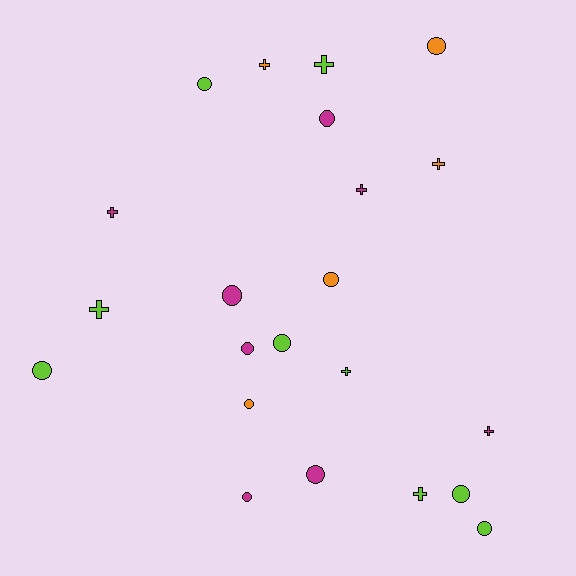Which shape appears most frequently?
Circle, with 13 objects.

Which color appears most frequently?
Lime, with 9 objects.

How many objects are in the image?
There are 22 objects.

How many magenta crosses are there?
There are 3 magenta crosses.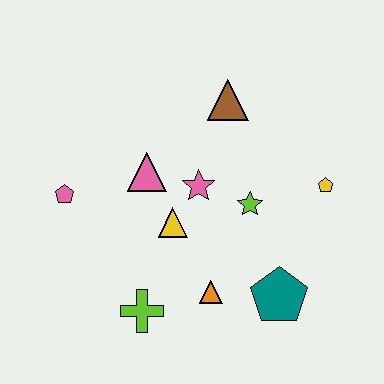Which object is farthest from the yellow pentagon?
The pink pentagon is farthest from the yellow pentagon.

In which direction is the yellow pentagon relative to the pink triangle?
The yellow pentagon is to the right of the pink triangle.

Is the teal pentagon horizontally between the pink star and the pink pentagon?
No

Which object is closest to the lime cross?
The orange triangle is closest to the lime cross.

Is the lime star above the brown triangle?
No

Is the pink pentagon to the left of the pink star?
Yes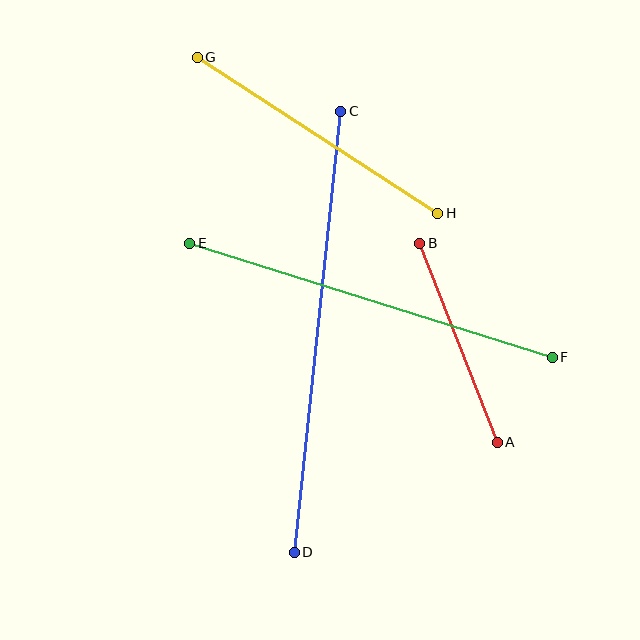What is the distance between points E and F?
The distance is approximately 380 pixels.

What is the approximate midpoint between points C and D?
The midpoint is at approximately (317, 332) pixels.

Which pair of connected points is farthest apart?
Points C and D are farthest apart.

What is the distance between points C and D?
The distance is approximately 443 pixels.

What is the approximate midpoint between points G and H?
The midpoint is at approximately (317, 135) pixels.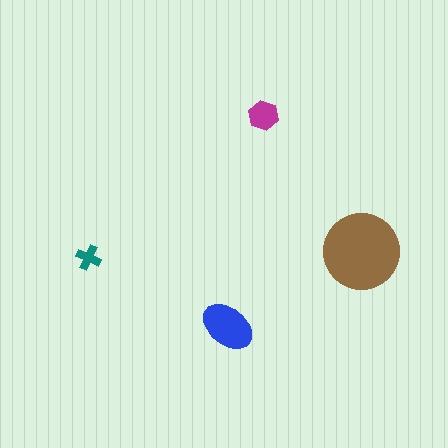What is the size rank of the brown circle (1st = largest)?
1st.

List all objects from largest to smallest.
The brown circle, the blue ellipse, the magenta hexagon, the teal cross.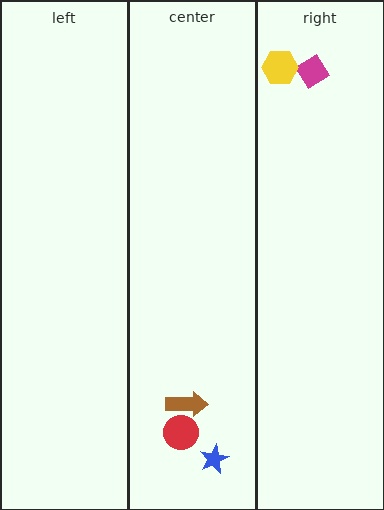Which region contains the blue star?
The center region.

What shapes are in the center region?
The brown arrow, the red circle, the blue star.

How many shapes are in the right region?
2.